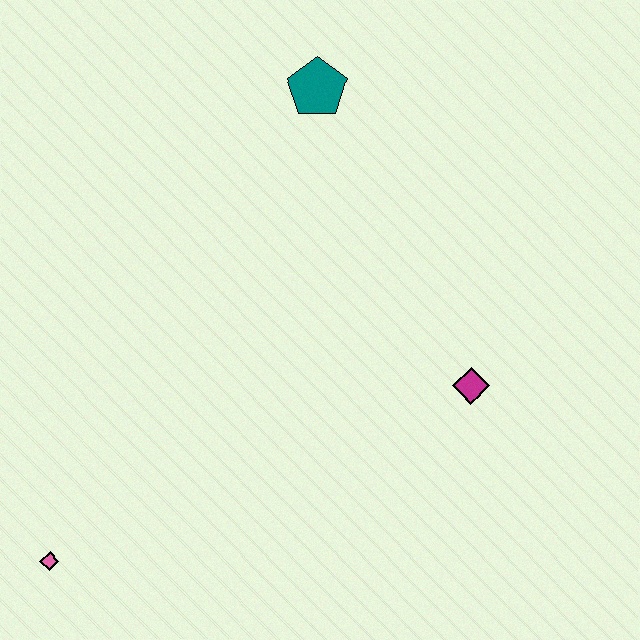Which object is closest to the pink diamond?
The magenta diamond is closest to the pink diamond.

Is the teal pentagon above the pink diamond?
Yes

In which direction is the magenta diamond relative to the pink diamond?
The magenta diamond is to the right of the pink diamond.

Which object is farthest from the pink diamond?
The teal pentagon is farthest from the pink diamond.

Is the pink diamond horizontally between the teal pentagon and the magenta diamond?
No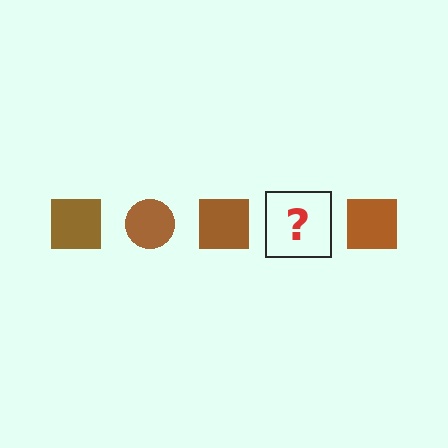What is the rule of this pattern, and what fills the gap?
The rule is that the pattern cycles through square, circle shapes in brown. The gap should be filled with a brown circle.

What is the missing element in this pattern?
The missing element is a brown circle.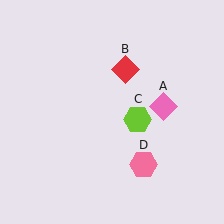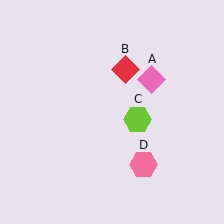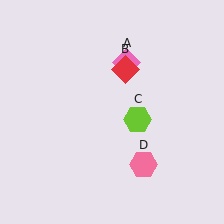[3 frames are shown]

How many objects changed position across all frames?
1 object changed position: pink diamond (object A).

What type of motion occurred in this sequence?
The pink diamond (object A) rotated counterclockwise around the center of the scene.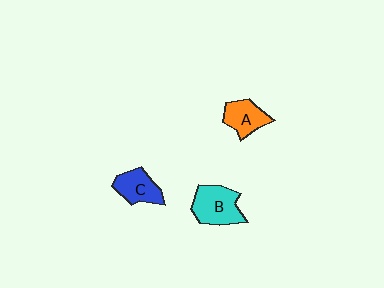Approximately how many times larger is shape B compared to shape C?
Approximately 1.3 times.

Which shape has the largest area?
Shape B (cyan).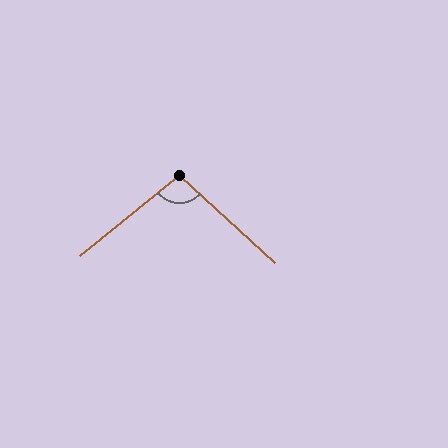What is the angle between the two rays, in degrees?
Approximately 99 degrees.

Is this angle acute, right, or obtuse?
It is obtuse.